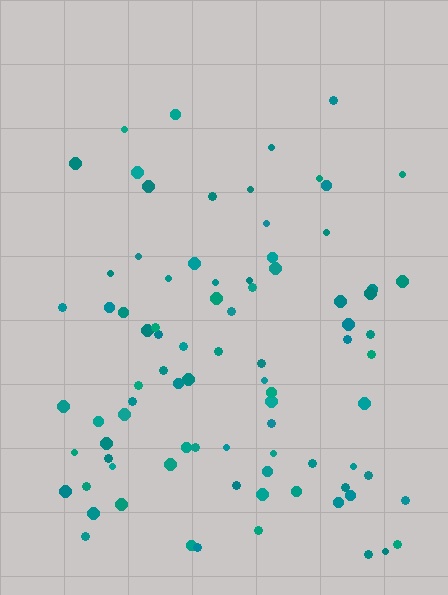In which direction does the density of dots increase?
From top to bottom, with the bottom side densest.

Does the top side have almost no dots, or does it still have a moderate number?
Still a moderate number, just noticeably fewer than the bottom.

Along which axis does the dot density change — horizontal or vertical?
Vertical.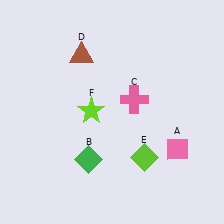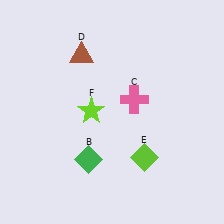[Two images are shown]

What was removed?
The pink diamond (A) was removed in Image 2.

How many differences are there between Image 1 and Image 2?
There is 1 difference between the two images.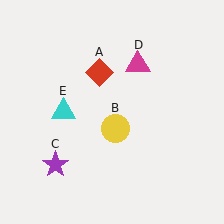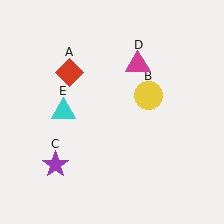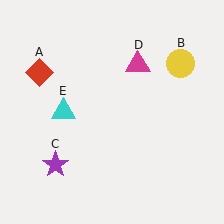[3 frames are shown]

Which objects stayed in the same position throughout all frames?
Purple star (object C) and magenta triangle (object D) and cyan triangle (object E) remained stationary.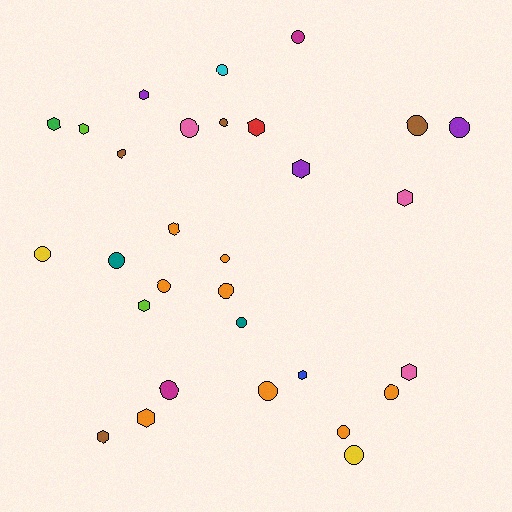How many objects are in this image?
There are 30 objects.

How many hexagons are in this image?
There are 13 hexagons.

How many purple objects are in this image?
There are 3 purple objects.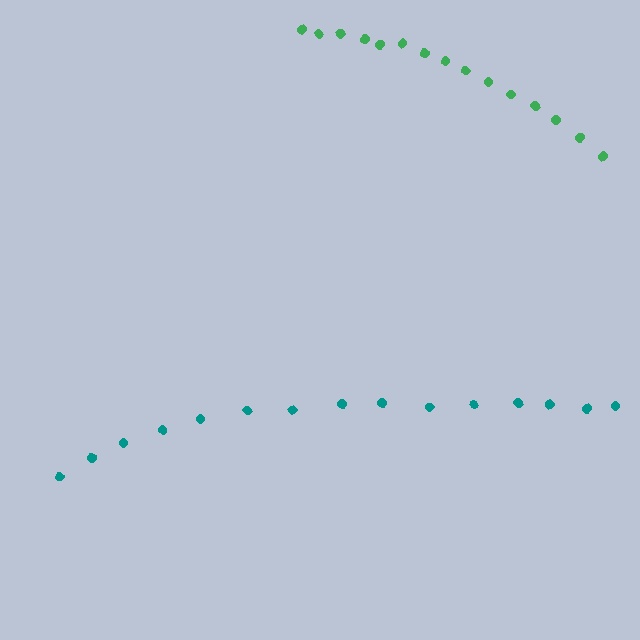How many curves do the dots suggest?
There are 2 distinct paths.